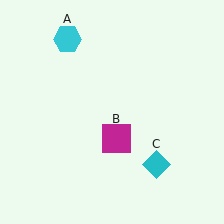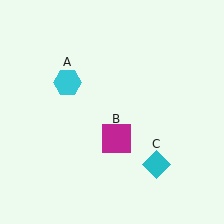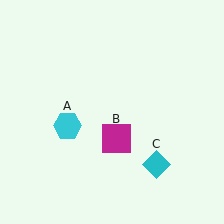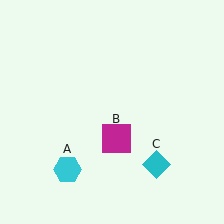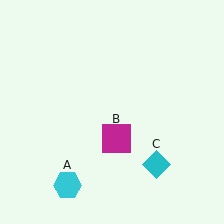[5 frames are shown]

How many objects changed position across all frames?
1 object changed position: cyan hexagon (object A).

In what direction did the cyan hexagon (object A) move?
The cyan hexagon (object A) moved down.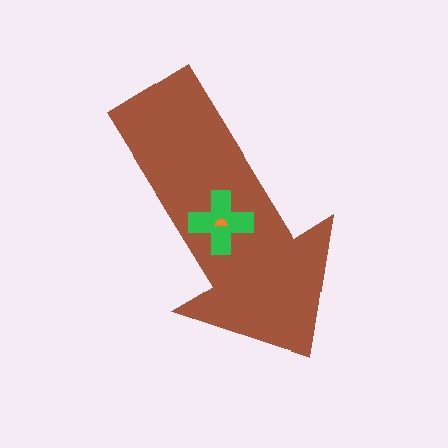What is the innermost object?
The orange semicircle.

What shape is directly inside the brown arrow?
The green cross.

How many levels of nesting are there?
3.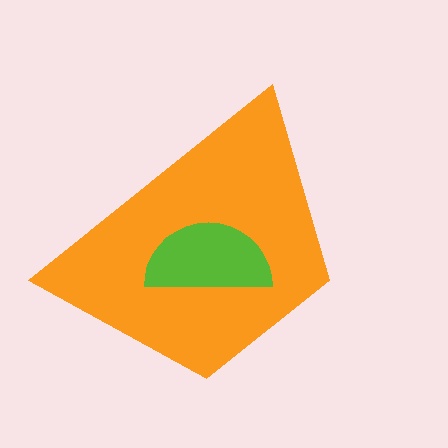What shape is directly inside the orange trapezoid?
The lime semicircle.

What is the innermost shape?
The lime semicircle.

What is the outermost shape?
The orange trapezoid.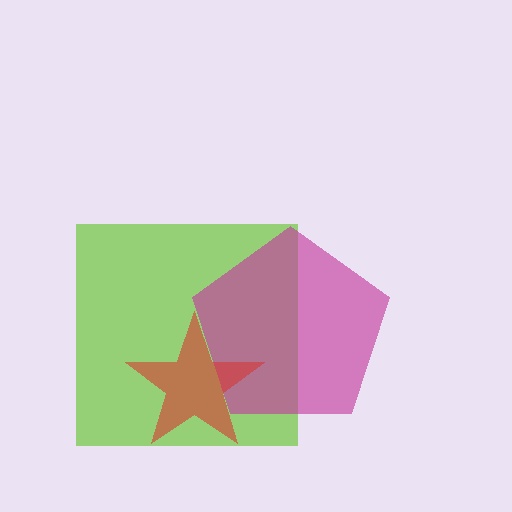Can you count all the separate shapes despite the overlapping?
Yes, there are 3 separate shapes.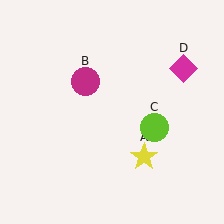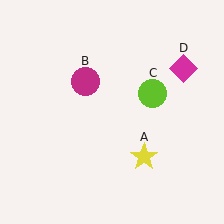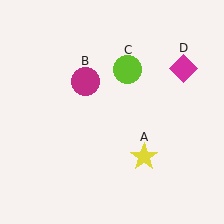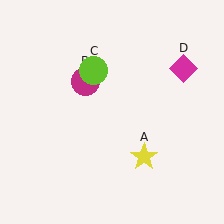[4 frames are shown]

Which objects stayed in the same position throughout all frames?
Yellow star (object A) and magenta circle (object B) and magenta diamond (object D) remained stationary.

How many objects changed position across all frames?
1 object changed position: lime circle (object C).